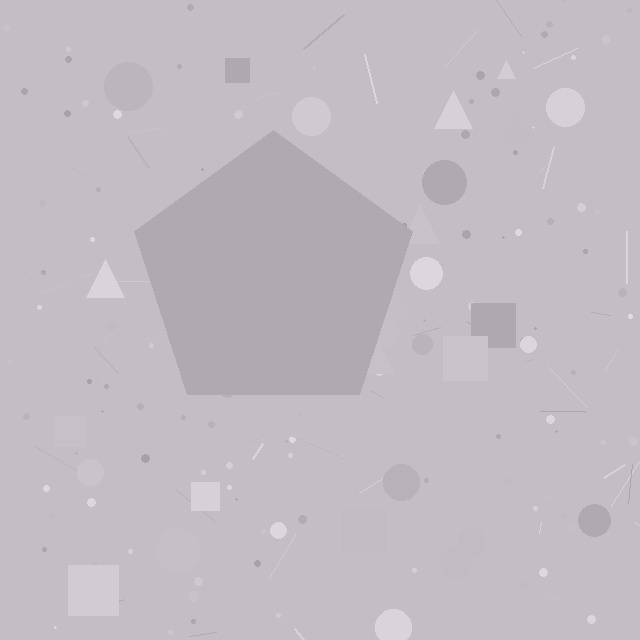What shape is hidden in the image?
A pentagon is hidden in the image.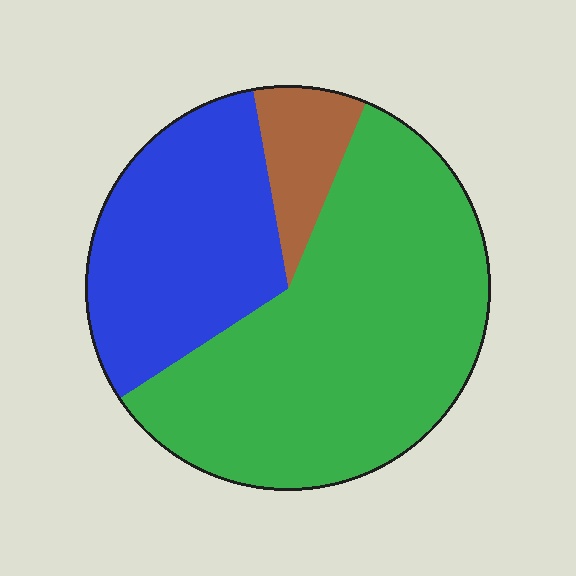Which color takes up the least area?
Brown, at roughly 10%.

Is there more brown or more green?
Green.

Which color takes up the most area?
Green, at roughly 60%.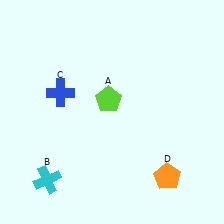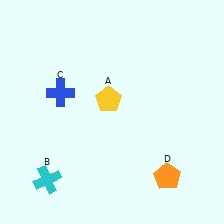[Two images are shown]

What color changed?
The pentagon (A) changed from lime in Image 1 to yellow in Image 2.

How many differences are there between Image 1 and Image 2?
There is 1 difference between the two images.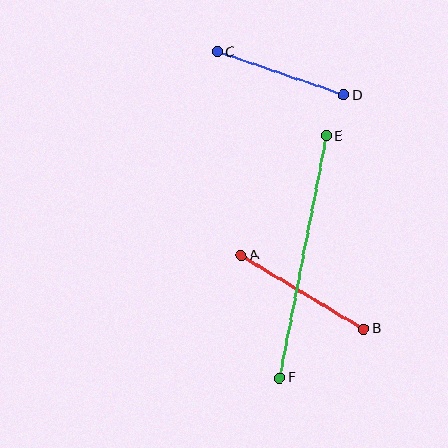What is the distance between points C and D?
The distance is approximately 134 pixels.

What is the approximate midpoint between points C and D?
The midpoint is at approximately (281, 73) pixels.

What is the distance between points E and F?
The distance is approximately 246 pixels.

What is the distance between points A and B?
The distance is approximately 143 pixels.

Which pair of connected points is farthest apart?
Points E and F are farthest apart.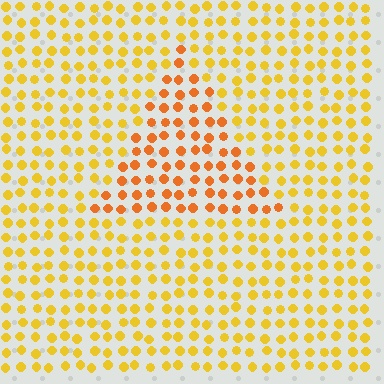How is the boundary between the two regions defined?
The boundary is defined purely by a slight shift in hue (about 26 degrees). Spacing, size, and orientation are identical on both sides.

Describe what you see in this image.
The image is filled with small yellow elements in a uniform arrangement. A triangle-shaped region is visible where the elements are tinted to a slightly different hue, forming a subtle color boundary.